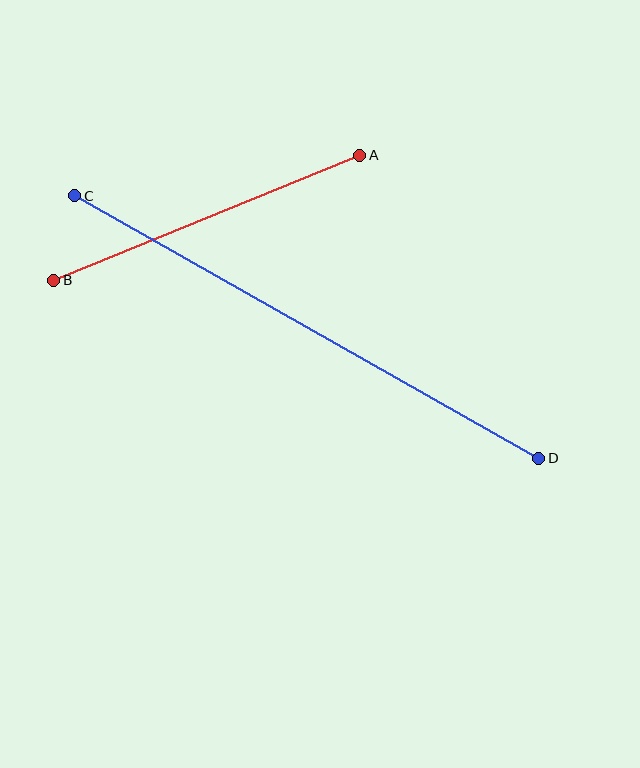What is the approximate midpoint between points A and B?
The midpoint is at approximately (207, 218) pixels.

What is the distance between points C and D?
The distance is approximately 533 pixels.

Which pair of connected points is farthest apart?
Points C and D are farthest apart.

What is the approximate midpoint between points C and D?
The midpoint is at approximately (307, 327) pixels.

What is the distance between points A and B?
The distance is approximately 330 pixels.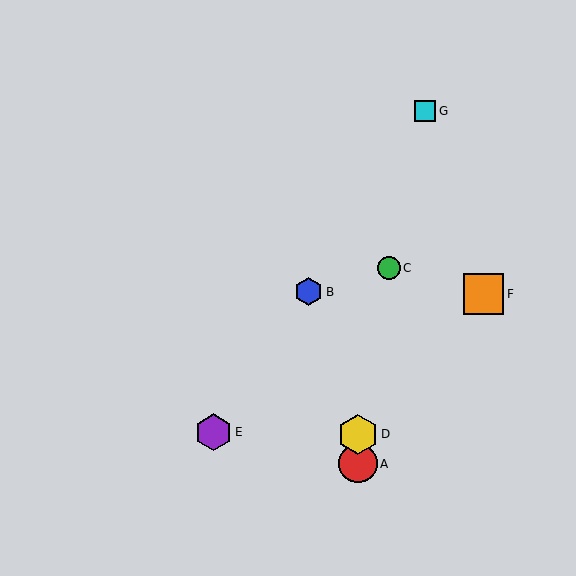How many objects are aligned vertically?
2 objects (A, D) are aligned vertically.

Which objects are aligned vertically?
Objects A, D are aligned vertically.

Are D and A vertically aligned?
Yes, both are at x≈358.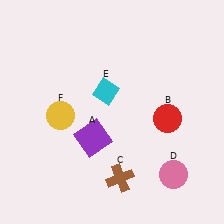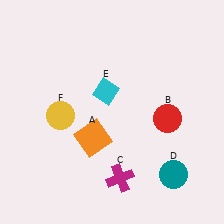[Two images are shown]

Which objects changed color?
A changed from purple to orange. C changed from brown to magenta. D changed from pink to teal.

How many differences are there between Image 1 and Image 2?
There are 3 differences between the two images.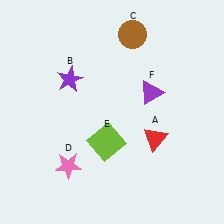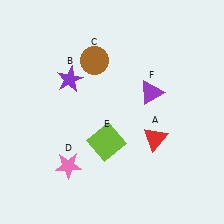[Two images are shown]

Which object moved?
The brown circle (C) moved left.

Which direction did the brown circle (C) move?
The brown circle (C) moved left.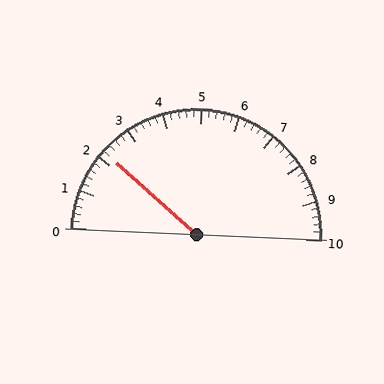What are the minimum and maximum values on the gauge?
The gauge ranges from 0 to 10.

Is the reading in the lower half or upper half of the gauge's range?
The reading is in the lower half of the range (0 to 10).